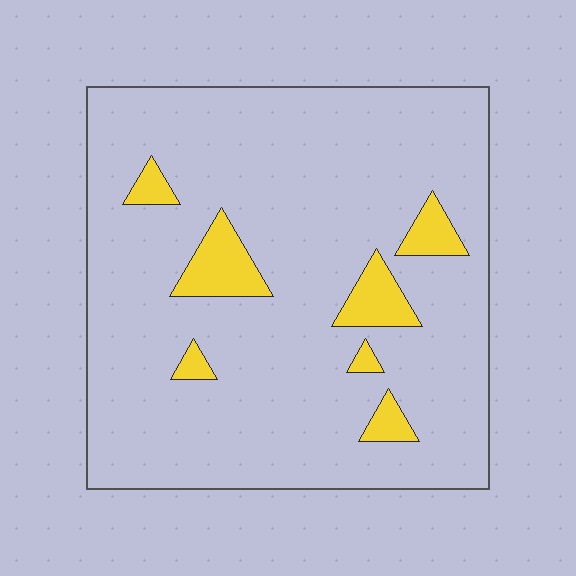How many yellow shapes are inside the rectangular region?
7.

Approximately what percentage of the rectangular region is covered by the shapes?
Approximately 10%.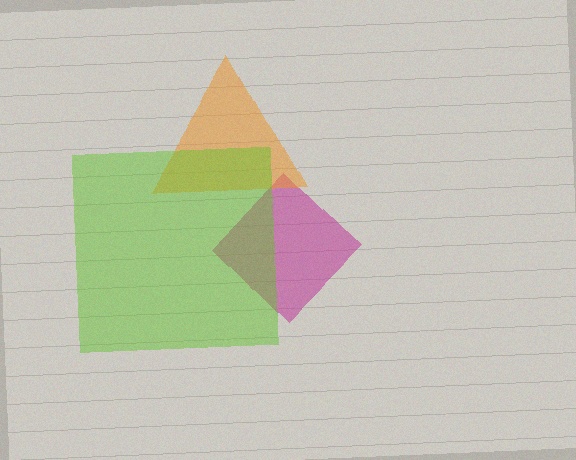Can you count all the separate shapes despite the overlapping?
Yes, there are 3 separate shapes.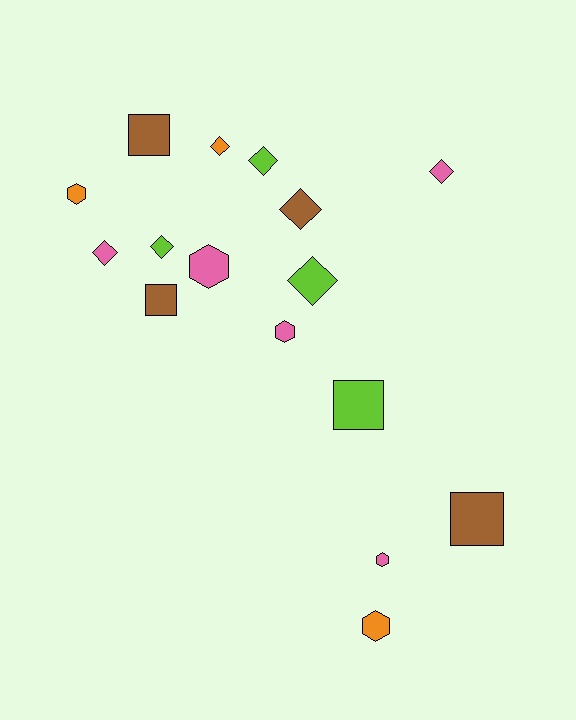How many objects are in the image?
There are 16 objects.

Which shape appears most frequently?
Diamond, with 7 objects.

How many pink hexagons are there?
There are 3 pink hexagons.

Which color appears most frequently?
Pink, with 5 objects.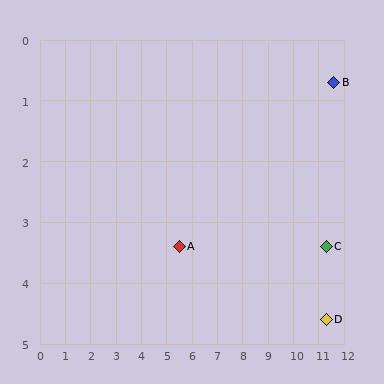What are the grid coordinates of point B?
Point B is at approximately (11.6, 0.7).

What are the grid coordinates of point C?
Point C is at approximately (11.3, 3.4).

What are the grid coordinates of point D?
Point D is at approximately (11.3, 4.6).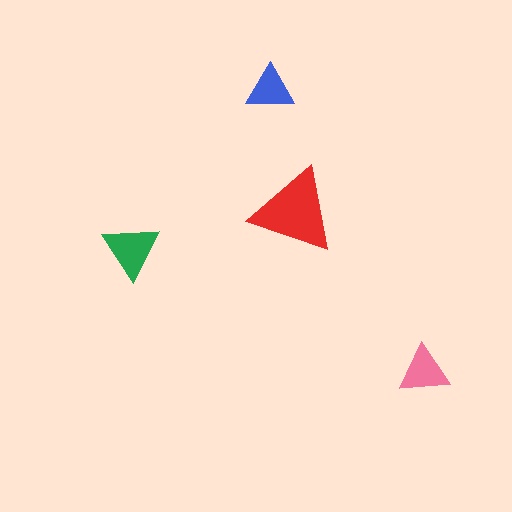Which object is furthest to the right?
The pink triangle is rightmost.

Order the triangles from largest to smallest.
the red one, the green one, the pink one, the blue one.